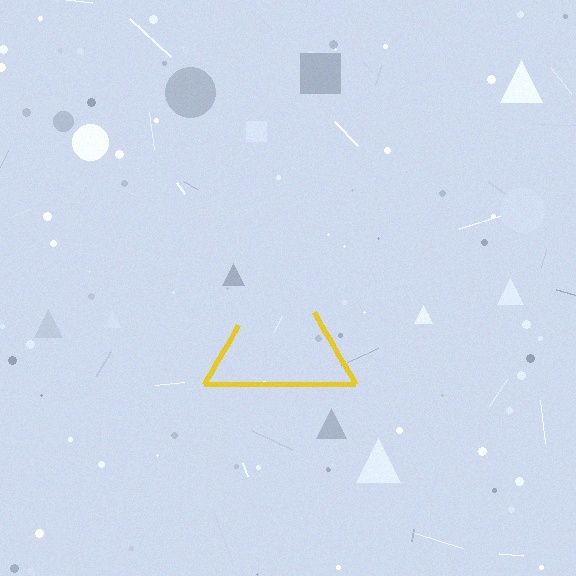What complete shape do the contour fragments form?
The contour fragments form a triangle.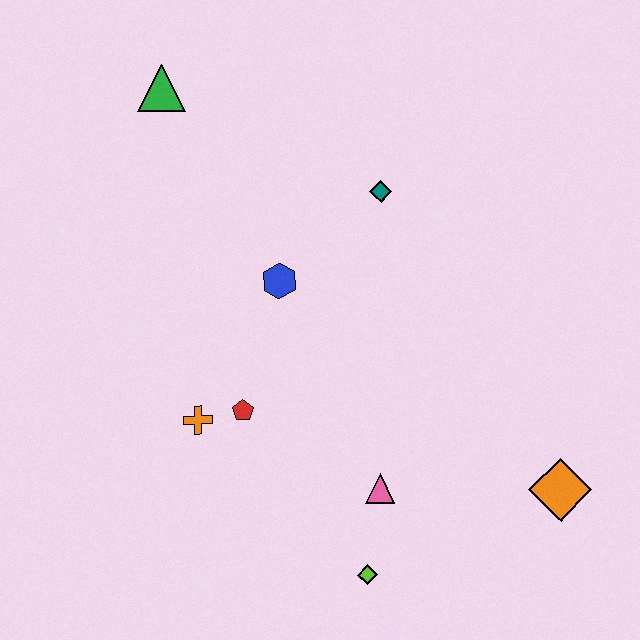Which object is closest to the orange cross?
The red pentagon is closest to the orange cross.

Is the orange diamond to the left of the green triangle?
No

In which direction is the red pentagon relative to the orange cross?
The red pentagon is to the right of the orange cross.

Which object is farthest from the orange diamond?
The green triangle is farthest from the orange diamond.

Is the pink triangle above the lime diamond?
Yes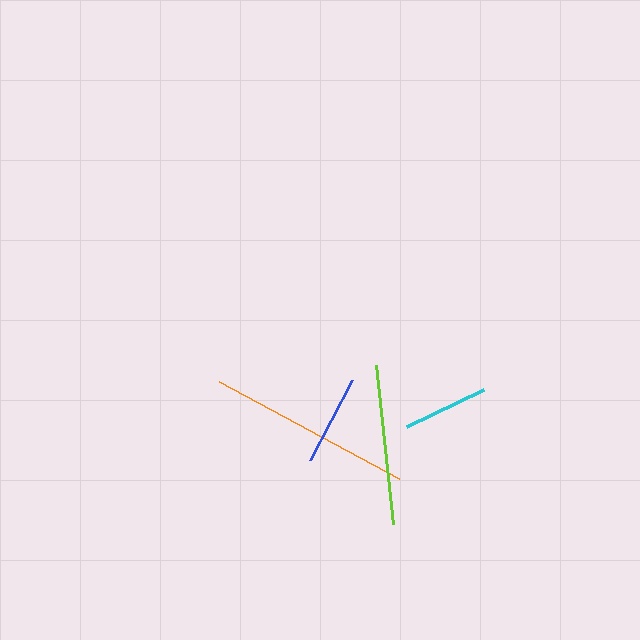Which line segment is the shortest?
The cyan line is the shortest at approximately 85 pixels.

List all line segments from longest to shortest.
From longest to shortest: orange, lime, blue, cyan.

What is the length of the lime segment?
The lime segment is approximately 160 pixels long.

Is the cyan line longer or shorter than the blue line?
The blue line is longer than the cyan line.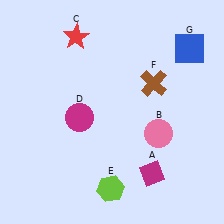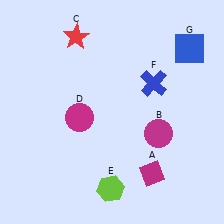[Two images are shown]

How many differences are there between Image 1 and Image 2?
There are 2 differences between the two images.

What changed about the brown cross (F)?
In Image 1, F is brown. In Image 2, it changed to blue.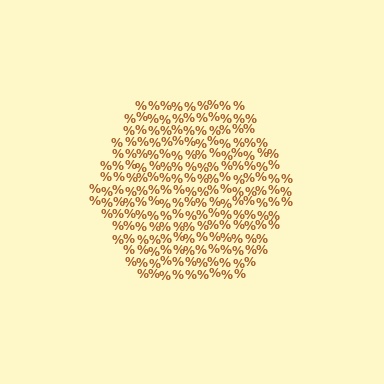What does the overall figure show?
The overall figure shows a hexagon.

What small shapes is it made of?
It is made of small percent signs.